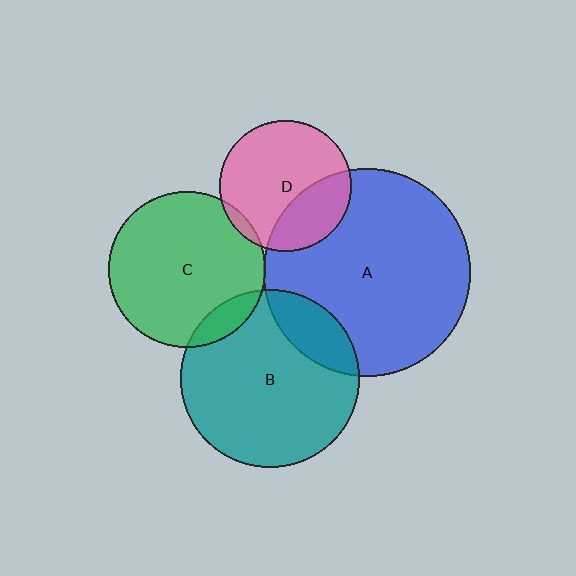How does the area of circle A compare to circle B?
Approximately 1.4 times.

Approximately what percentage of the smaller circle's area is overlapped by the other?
Approximately 5%.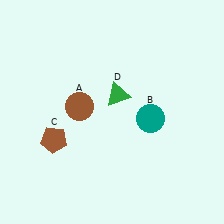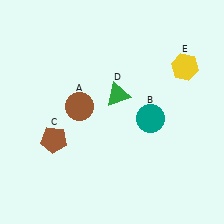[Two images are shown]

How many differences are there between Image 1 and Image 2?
There is 1 difference between the two images.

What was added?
A yellow hexagon (E) was added in Image 2.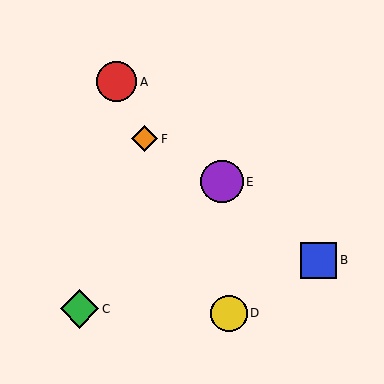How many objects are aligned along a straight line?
3 objects (A, D, F) are aligned along a straight line.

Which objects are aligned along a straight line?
Objects A, D, F are aligned along a straight line.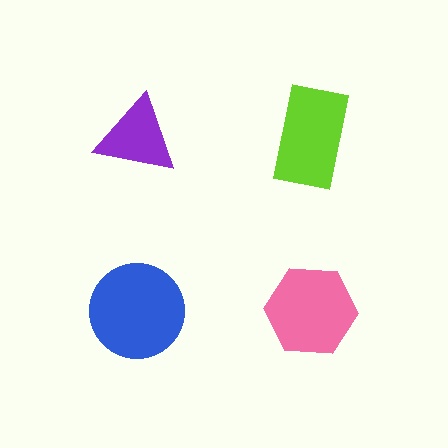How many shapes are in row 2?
2 shapes.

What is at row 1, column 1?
A purple triangle.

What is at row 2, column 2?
A pink hexagon.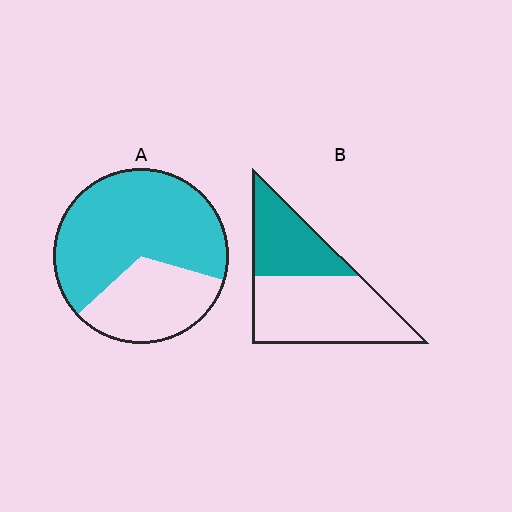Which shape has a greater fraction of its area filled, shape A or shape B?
Shape A.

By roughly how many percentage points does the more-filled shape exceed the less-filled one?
By roughly 30 percentage points (A over B).